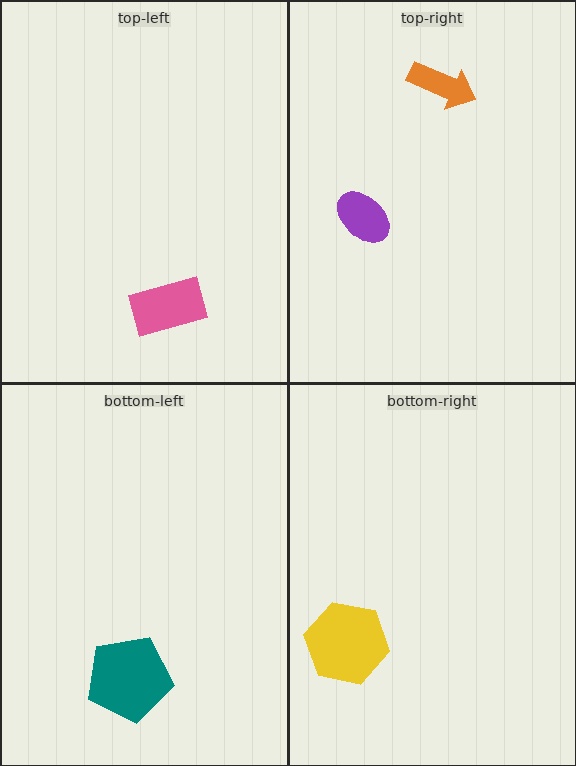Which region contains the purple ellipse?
The top-right region.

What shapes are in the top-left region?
The pink rectangle.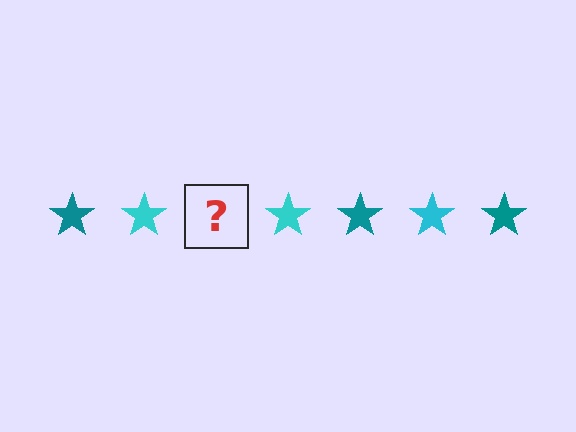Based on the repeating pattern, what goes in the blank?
The blank should be a teal star.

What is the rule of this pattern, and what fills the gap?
The rule is that the pattern cycles through teal, cyan stars. The gap should be filled with a teal star.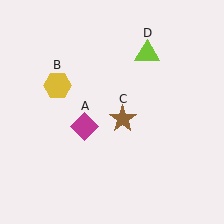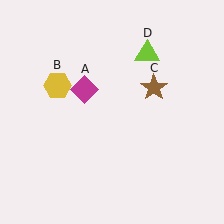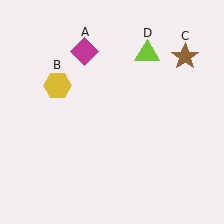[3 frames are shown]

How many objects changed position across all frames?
2 objects changed position: magenta diamond (object A), brown star (object C).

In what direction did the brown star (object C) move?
The brown star (object C) moved up and to the right.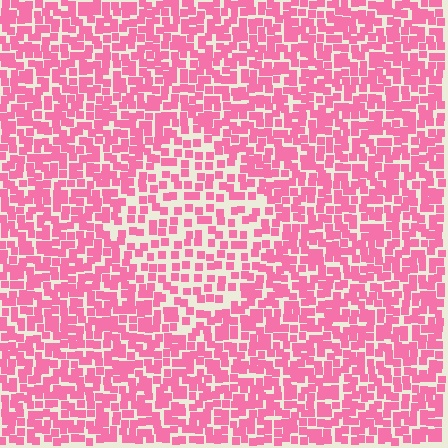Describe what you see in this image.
The image contains small pink elements arranged at two different densities. A diamond-shaped region is visible where the elements are less densely packed than the surrounding area.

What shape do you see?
I see a diamond.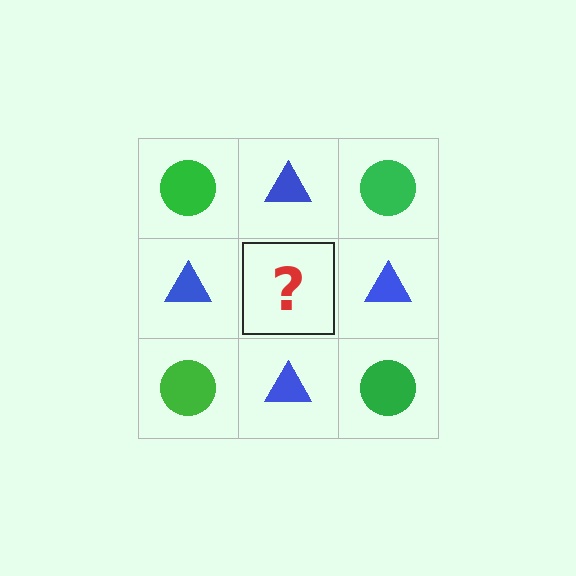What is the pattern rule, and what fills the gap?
The rule is that it alternates green circle and blue triangle in a checkerboard pattern. The gap should be filled with a green circle.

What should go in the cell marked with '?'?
The missing cell should contain a green circle.